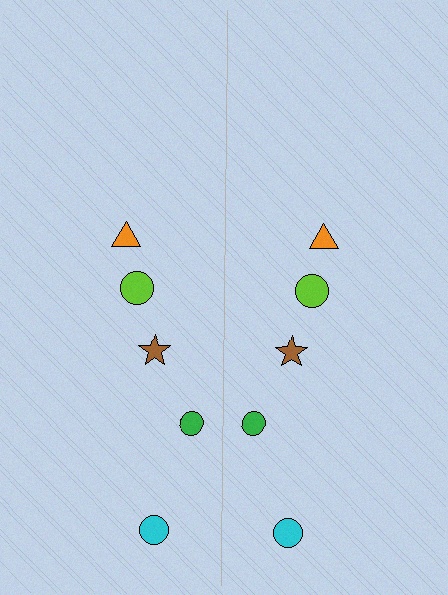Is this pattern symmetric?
Yes, this pattern has bilateral (reflection) symmetry.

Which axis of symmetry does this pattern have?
The pattern has a vertical axis of symmetry running through the center of the image.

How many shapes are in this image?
There are 10 shapes in this image.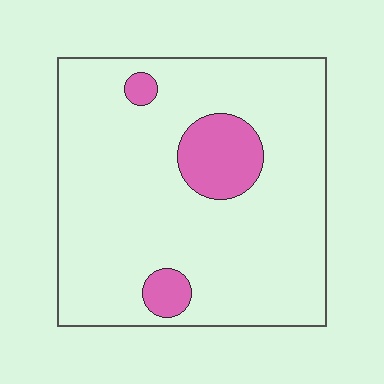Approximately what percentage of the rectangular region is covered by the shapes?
Approximately 10%.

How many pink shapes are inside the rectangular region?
3.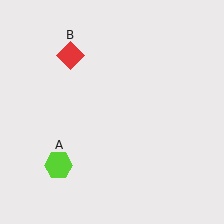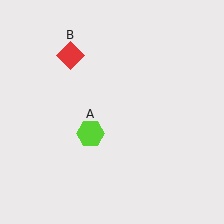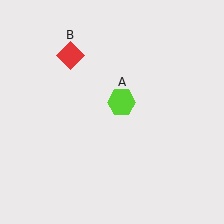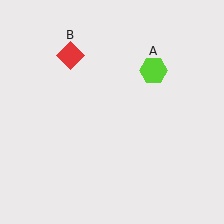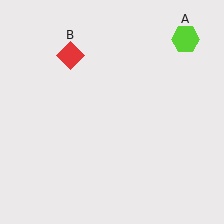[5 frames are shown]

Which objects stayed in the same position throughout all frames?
Red diamond (object B) remained stationary.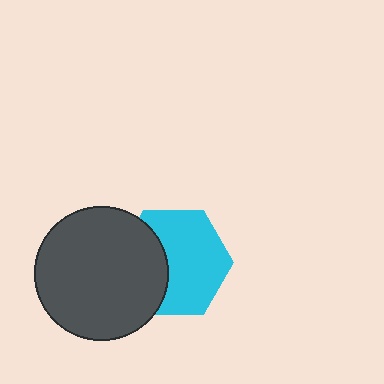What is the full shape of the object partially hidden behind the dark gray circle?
The partially hidden object is a cyan hexagon.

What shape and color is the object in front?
The object in front is a dark gray circle.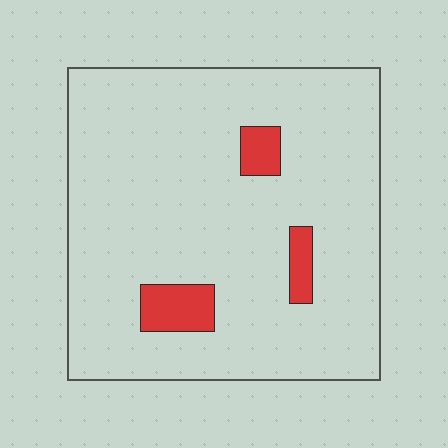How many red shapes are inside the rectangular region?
3.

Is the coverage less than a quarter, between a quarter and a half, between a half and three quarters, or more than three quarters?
Less than a quarter.